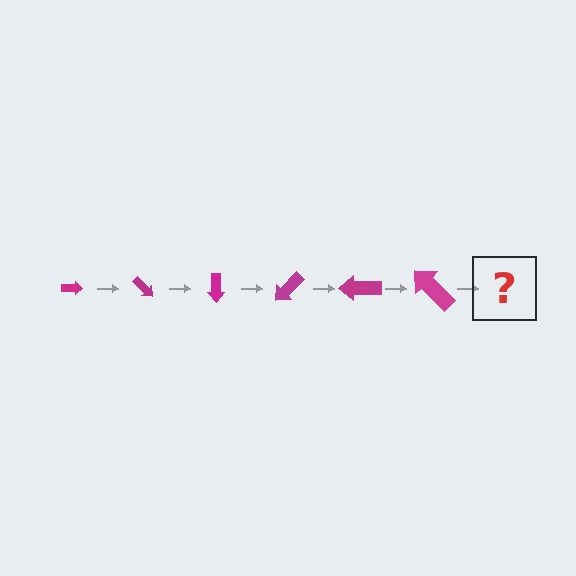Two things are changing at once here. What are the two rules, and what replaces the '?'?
The two rules are that the arrow grows larger each step and it rotates 45 degrees each step. The '?' should be an arrow, larger than the previous one and rotated 270 degrees from the start.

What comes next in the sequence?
The next element should be an arrow, larger than the previous one and rotated 270 degrees from the start.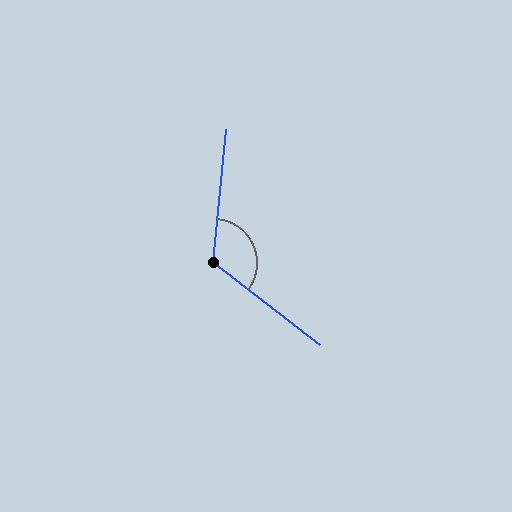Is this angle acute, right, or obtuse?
It is obtuse.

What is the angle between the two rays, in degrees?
Approximately 122 degrees.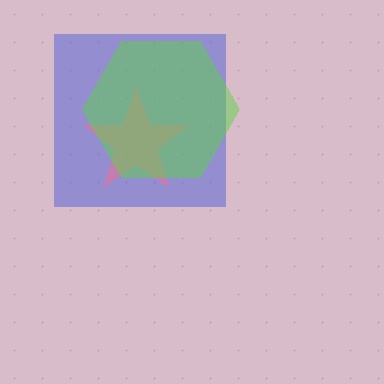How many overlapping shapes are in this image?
There are 3 overlapping shapes in the image.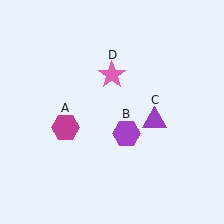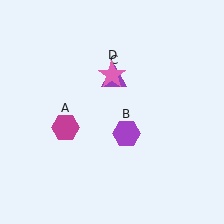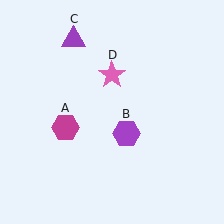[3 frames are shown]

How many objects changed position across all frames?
1 object changed position: purple triangle (object C).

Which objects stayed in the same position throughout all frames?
Magenta hexagon (object A) and purple hexagon (object B) and pink star (object D) remained stationary.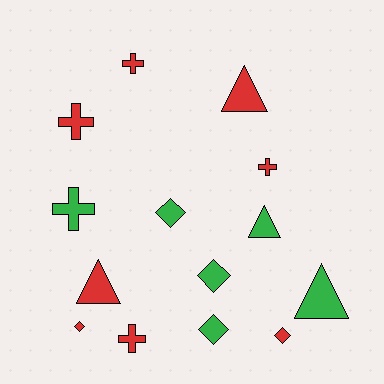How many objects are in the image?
There are 14 objects.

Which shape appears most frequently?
Cross, with 5 objects.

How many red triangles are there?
There are 2 red triangles.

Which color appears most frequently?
Red, with 8 objects.